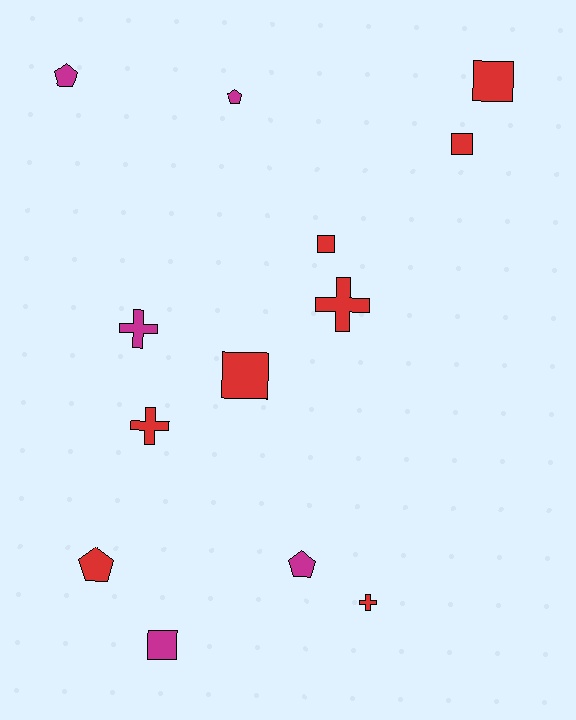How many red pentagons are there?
There is 1 red pentagon.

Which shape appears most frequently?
Square, with 5 objects.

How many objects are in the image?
There are 13 objects.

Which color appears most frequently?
Red, with 8 objects.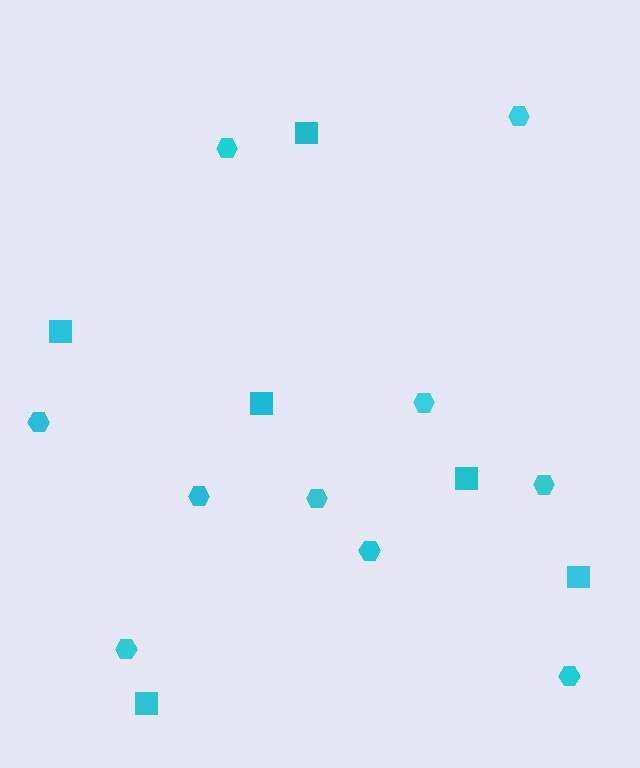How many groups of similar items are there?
There are 2 groups: one group of hexagons (10) and one group of squares (6).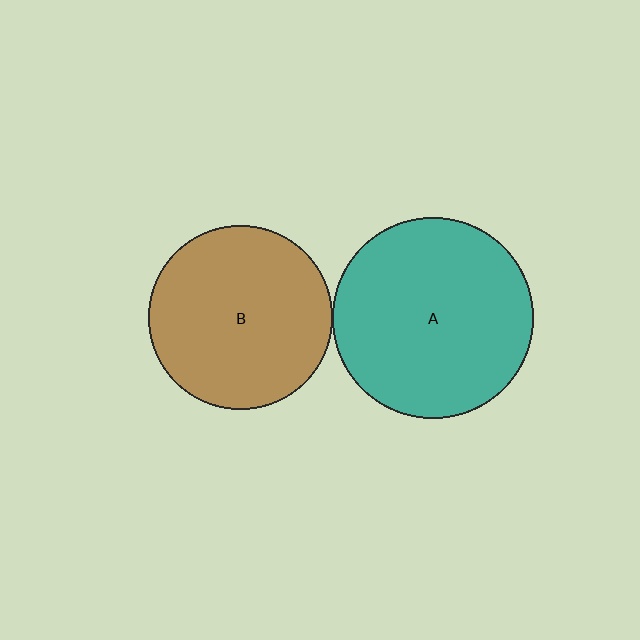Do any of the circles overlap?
No, none of the circles overlap.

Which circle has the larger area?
Circle A (teal).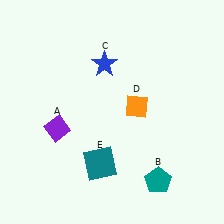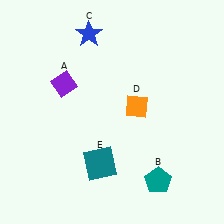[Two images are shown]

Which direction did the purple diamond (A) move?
The purple diamond (A) moved up.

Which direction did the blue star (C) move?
The blue star (C) moved up.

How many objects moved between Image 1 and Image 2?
2 objects moved between the two images.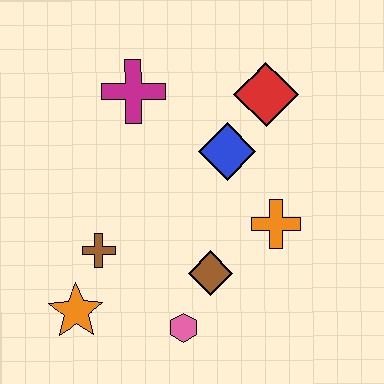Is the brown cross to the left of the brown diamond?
Yes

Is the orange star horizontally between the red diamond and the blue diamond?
No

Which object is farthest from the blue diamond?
The orange star is farthest from the blue diamond.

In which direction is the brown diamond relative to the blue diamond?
The brown diamond is below the blue diamond.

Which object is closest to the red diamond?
The blue diamond is closest to the red diamond.